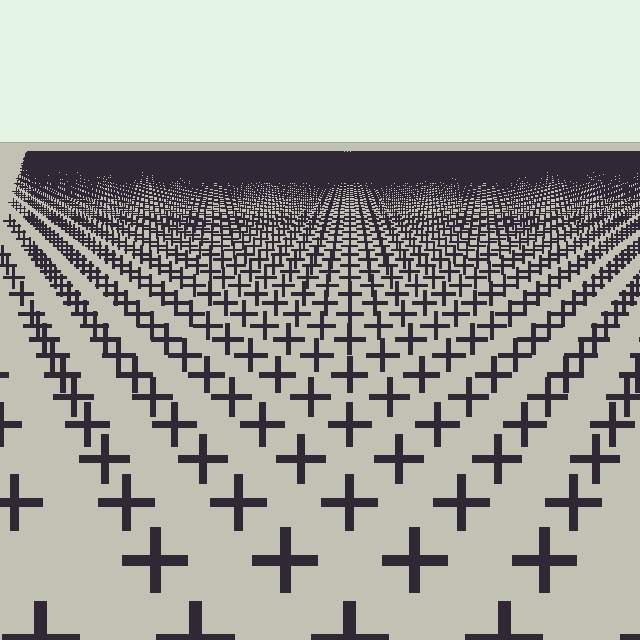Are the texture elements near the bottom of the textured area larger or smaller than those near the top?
Larger. Near the bottom, elements are closer to the viewer and appear at a bigger on-screen size.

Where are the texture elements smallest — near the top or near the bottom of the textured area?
Near the top.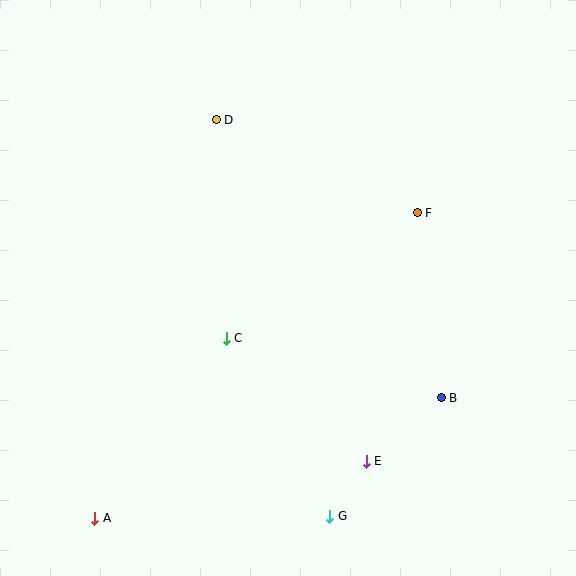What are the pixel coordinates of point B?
Point B is at (441, 398).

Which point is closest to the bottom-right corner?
Point B is closest to the bottom-right corner.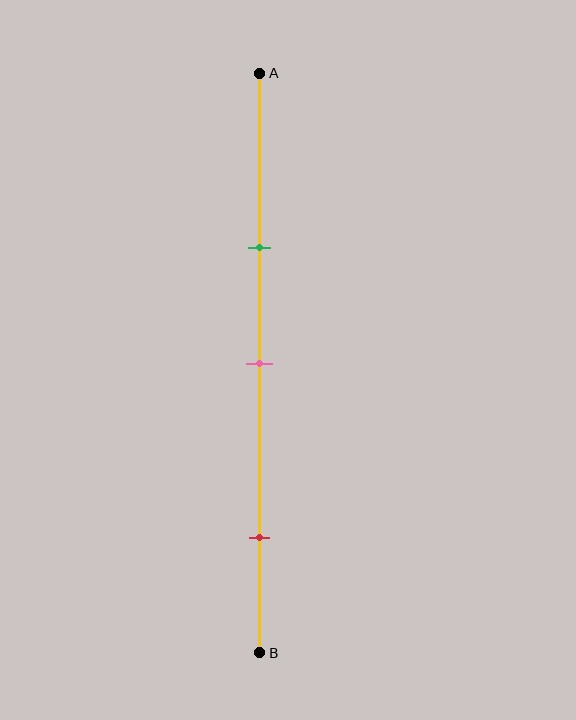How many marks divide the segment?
There are 3 marks dividing the segment.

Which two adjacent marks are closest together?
The green and pink marks are the closest adjacent pair.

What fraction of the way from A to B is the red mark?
The red mark is approximately 80% (0.8) of the way from A to B.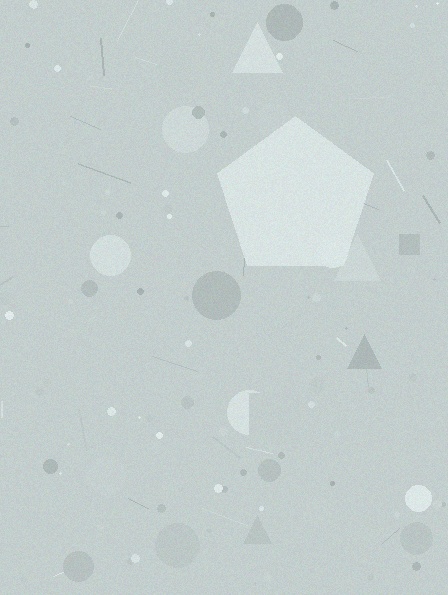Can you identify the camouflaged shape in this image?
The camouflaged shape is a pentagon.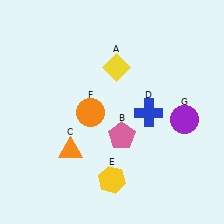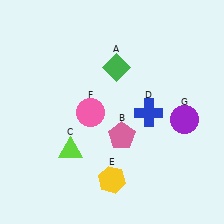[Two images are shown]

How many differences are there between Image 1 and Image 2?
There are 3 differences between the two images.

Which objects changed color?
A changed from yellow to green. C changed from orange to lime. F changed from orange to pink.